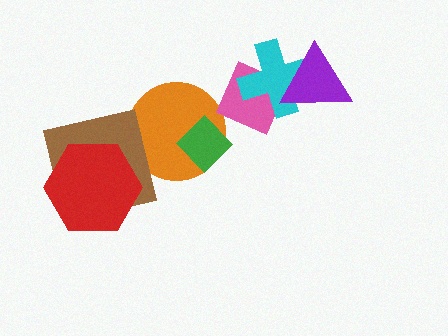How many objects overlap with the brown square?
2 objects overlap with the brown square.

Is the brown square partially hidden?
Yes, it is partially covered by another shape.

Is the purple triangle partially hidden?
No, no other shape covers it.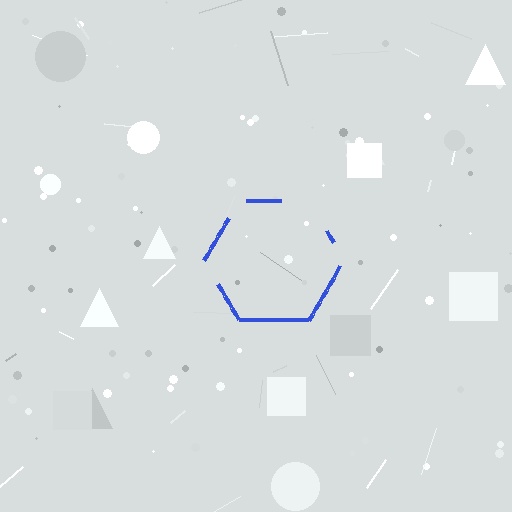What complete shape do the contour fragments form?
The contour fragments form a hexagon.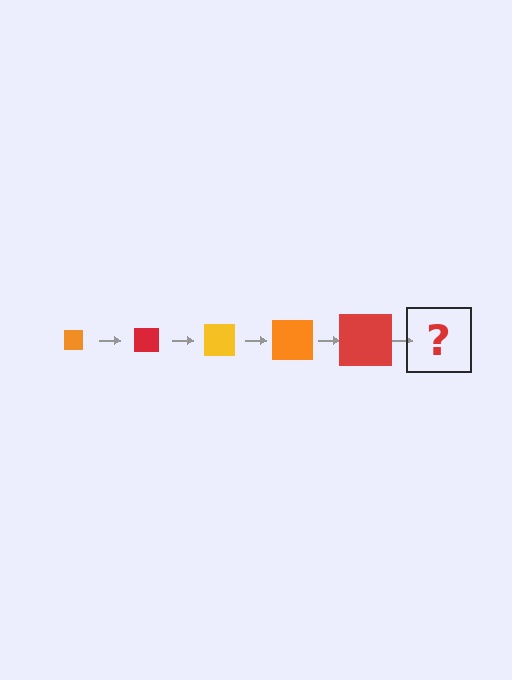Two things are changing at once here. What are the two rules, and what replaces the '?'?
The two rules are that the square grows larger each step and the color cycles through orange, red, and yellow. The '?' should be a yellow square, larger than the previous one.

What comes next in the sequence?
The next element should be a yellow square, larger than the previous one.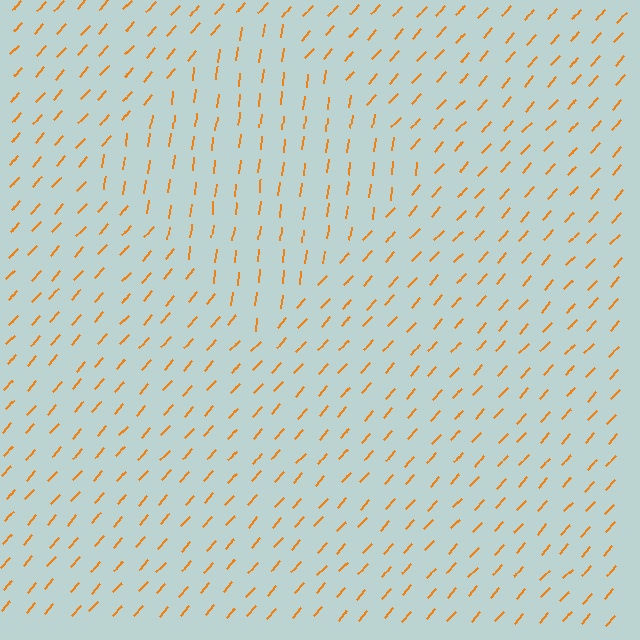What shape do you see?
I see a diamond.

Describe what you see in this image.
The image is filled with small orange line segments. A diamond region in the image has lines oriented differently from the surrounding lines, creating a visible texture boundary.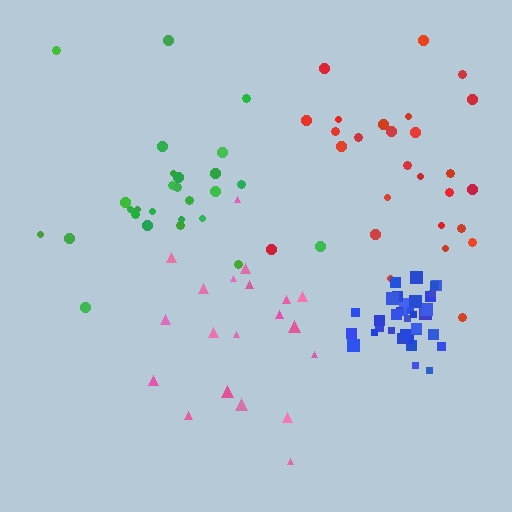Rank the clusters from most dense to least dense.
blue, pink, green, red.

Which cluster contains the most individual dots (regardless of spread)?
Blue (35).